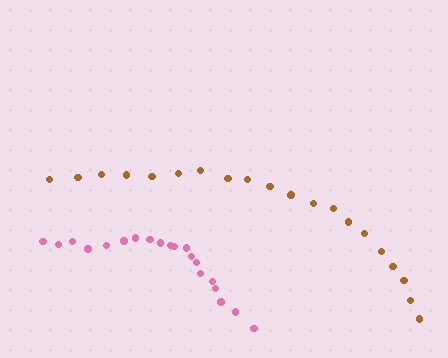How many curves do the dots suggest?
There are 2 distinct paths.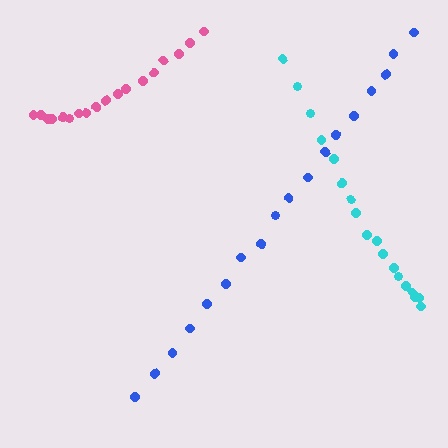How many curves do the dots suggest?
There are 3 distinct paths.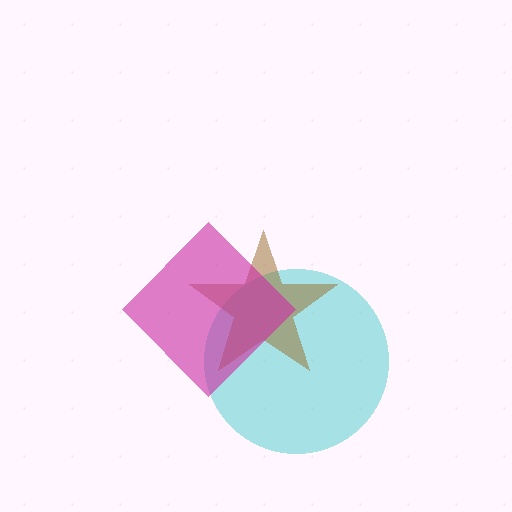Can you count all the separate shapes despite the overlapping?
Yes, there are 3 separate shapes.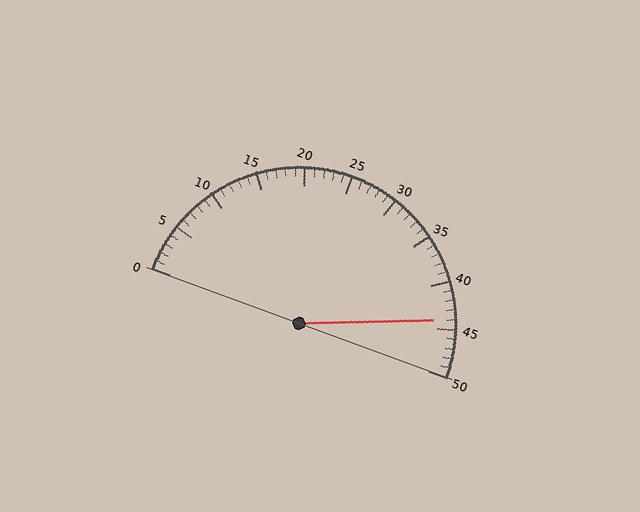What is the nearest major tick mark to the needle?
The nearest major tick mark is 45.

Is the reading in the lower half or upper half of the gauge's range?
The reading is in the upper half of the range (0 to 50).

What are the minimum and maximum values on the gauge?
The gauge ranges from 0 to 50.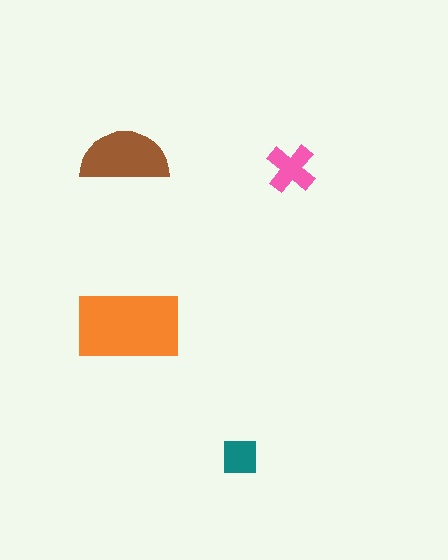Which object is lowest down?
The teal square is bottommost.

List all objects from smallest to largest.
The teal square, the pink cross, the brown semicircle, the orange rectangle.